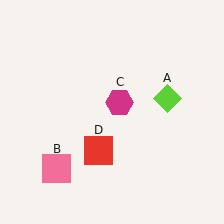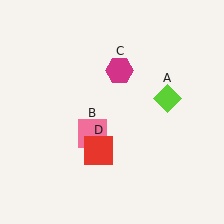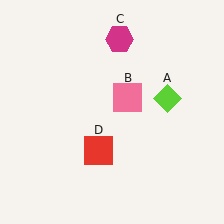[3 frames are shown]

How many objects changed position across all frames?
2 objects changed position: pink square (object B), magenta hexagon (object C).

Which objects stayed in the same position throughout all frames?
Lime diamond (object A) and red square (object D) remained stationary.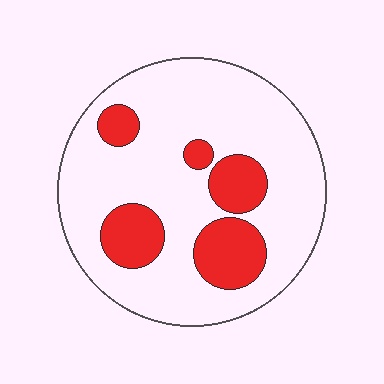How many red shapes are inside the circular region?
5.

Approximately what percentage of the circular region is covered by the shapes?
Approximately 20%.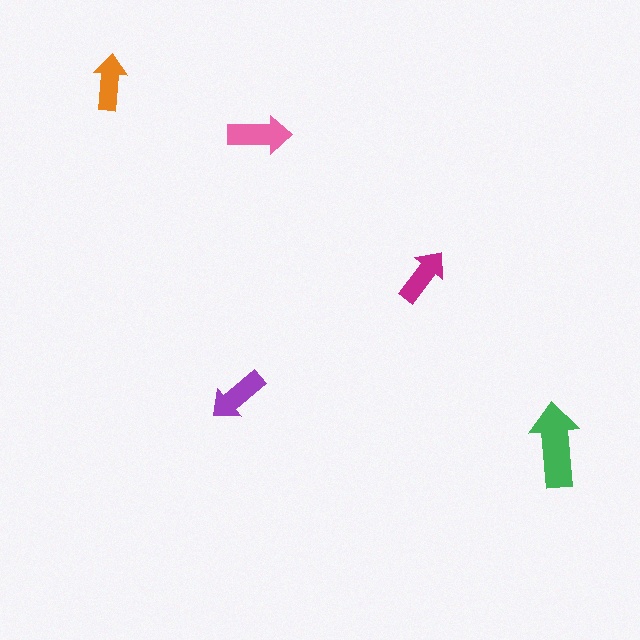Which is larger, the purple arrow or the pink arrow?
The pink one.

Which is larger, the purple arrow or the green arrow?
The green one.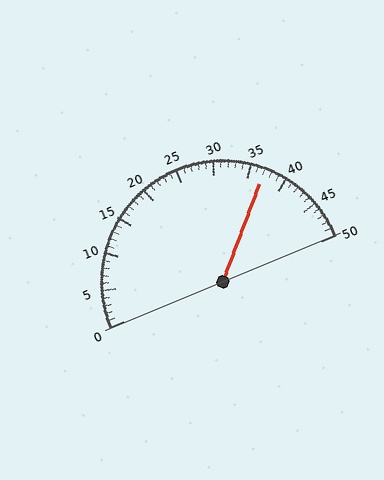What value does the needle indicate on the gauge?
The needle indicates approximately 37.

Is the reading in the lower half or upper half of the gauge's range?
The reading is in the upper half of the range (0 to 50).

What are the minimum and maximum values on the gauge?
The gauge ranges from 0 to 50.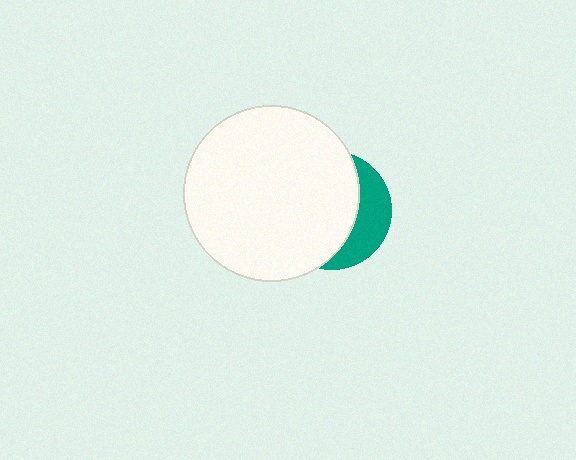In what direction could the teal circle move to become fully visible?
The teal circle could move right. That would shift it out from behind the white circle entirely.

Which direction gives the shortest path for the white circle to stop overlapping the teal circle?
Moving left gives the shortest separation.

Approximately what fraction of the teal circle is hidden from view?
Roughly 70% of the teal circle is hidden behind the white circle.